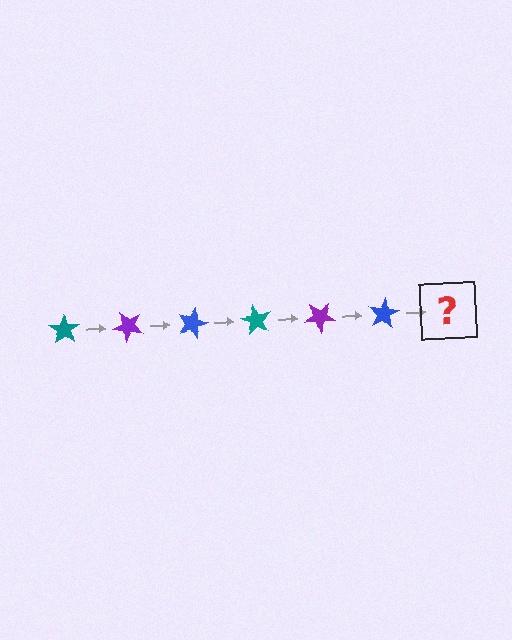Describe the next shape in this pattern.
It should be a teal star, rotated 270 degrees from the start.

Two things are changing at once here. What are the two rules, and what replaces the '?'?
The two rules are that it rotates 45 degrees each step and the color cycles through teal, purple, and blue. The '?' should be a teal star, rotated 270 degrees from the start.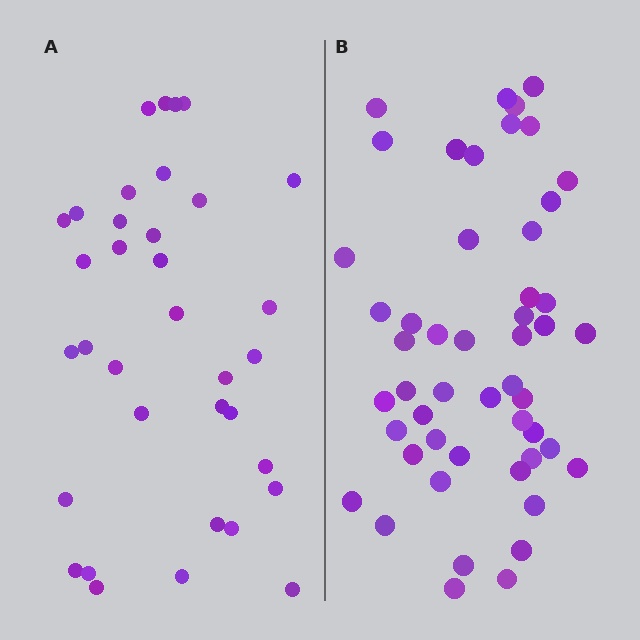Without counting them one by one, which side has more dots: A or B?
Region B (the right region) has more dots.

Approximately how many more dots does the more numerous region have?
Region B has approximately 15 more dots than region A.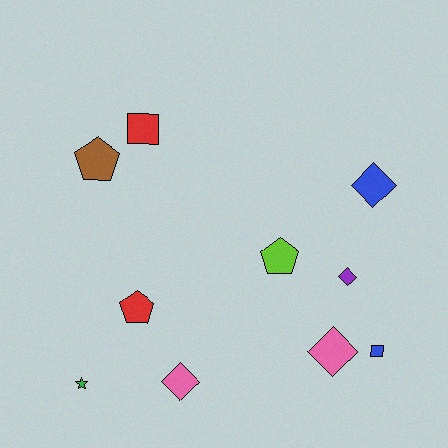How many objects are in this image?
There are 10 objects.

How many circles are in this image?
There are no circles.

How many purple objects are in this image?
There is 1 purple object.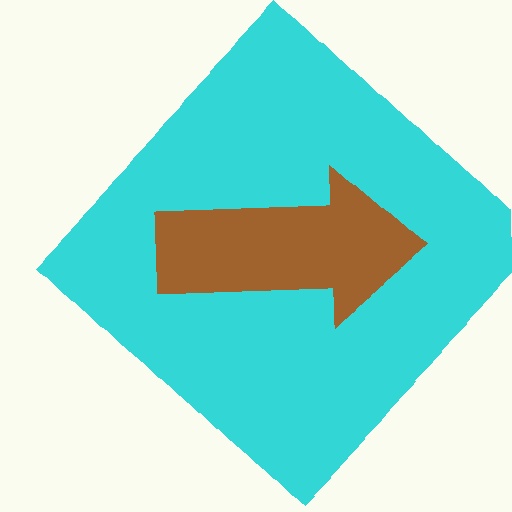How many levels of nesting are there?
2.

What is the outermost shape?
The cyan diamond.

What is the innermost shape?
The brown arrow.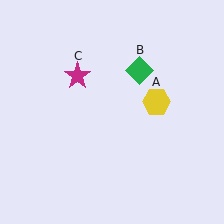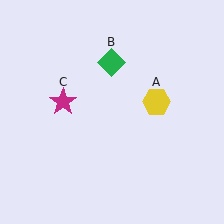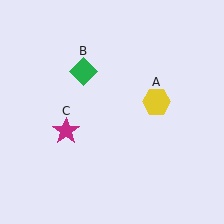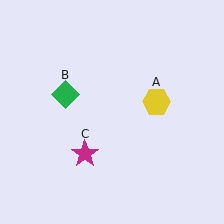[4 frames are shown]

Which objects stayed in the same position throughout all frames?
Yellow hexagon (object A) remained stationary.